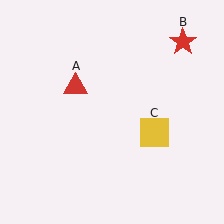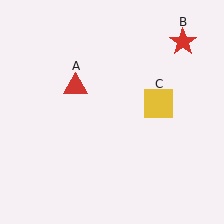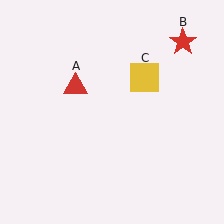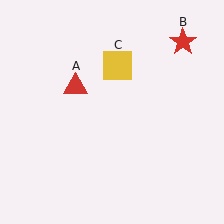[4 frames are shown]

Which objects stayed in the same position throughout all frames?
Red triangle (object A) and red star (object B) remained stationary.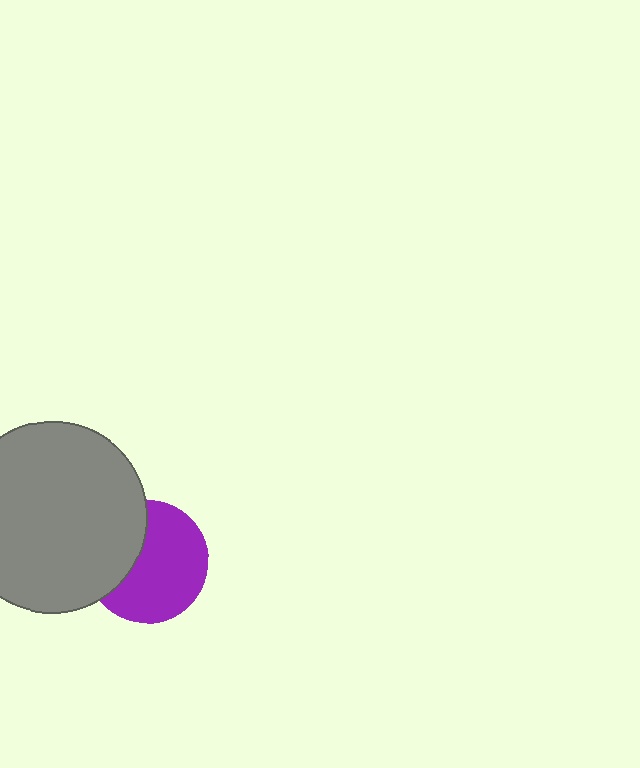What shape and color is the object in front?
The object in front is a gray circle.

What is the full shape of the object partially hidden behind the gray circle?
The partially hidden object is a purple circle.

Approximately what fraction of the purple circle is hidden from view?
Roughly 35% of the purple circle is hidden behind the gray circle.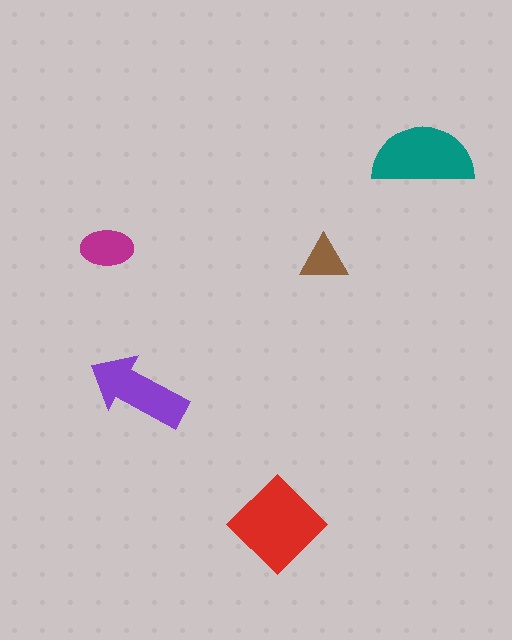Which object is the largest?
The red diamond.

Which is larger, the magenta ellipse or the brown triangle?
The magenta ellipse.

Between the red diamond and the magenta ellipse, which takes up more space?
The red diamond.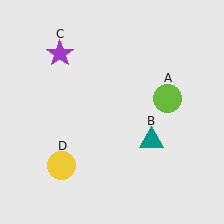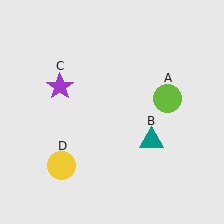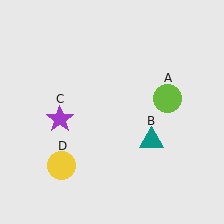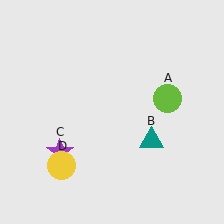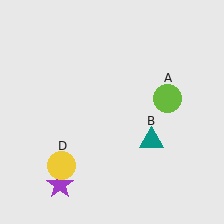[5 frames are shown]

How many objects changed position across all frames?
1 object changed position: purple star (object C).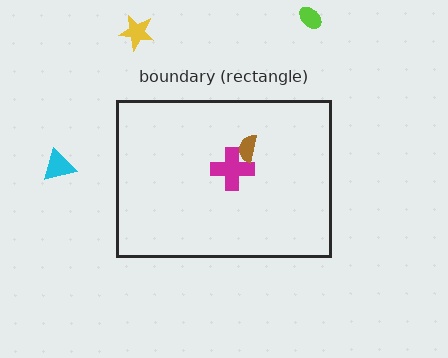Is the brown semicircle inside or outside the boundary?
Inside.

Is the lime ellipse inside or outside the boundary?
Outside.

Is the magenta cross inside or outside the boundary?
Inside.